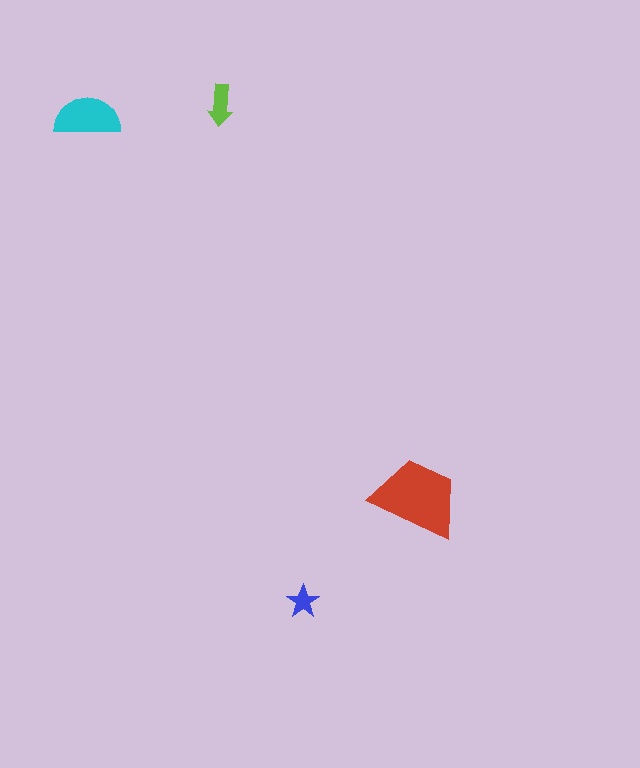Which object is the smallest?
The blue star.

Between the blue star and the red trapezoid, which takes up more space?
The red trapezoid.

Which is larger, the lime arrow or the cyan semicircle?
The cyan semicircle.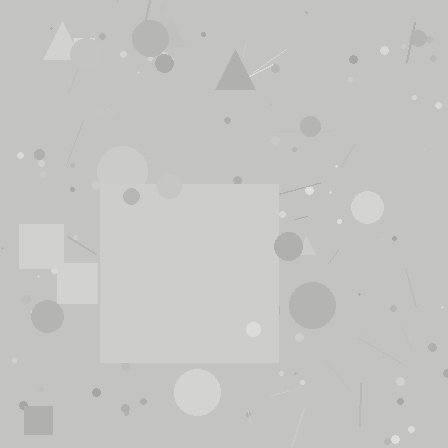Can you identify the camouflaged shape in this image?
The camouflaged shape is a square.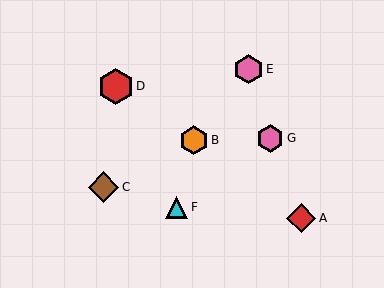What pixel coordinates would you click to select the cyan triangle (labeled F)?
Click at (177, 207) to select the cyan triangle F.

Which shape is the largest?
The red hexagon (labeled D) is the largest.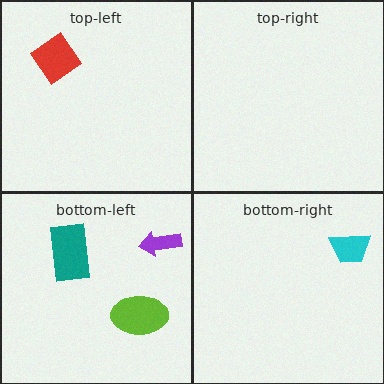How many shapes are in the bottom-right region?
1.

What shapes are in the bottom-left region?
The teal rectangle, the lime ellipse, the purple arrow.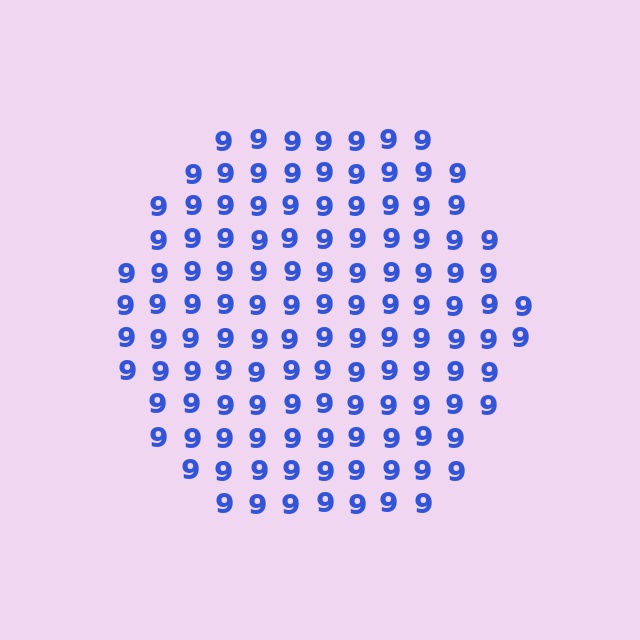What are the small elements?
The small elements are digit 9's.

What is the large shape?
The large shape is a hexagon.